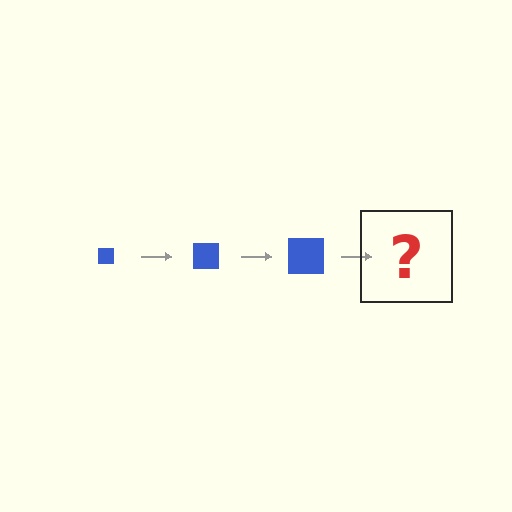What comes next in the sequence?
The next element should be a blue square, larger than the previous one.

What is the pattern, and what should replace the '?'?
The pattern is that the square gets progressively larger each step. The '?' should be a blue square, larger than the previous one.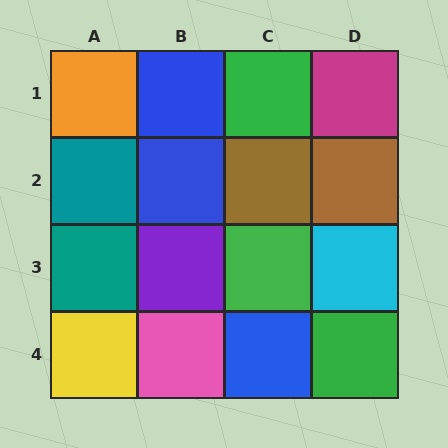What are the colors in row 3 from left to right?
Teal, purple, green, cyan.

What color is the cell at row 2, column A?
Teal.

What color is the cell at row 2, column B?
Blue.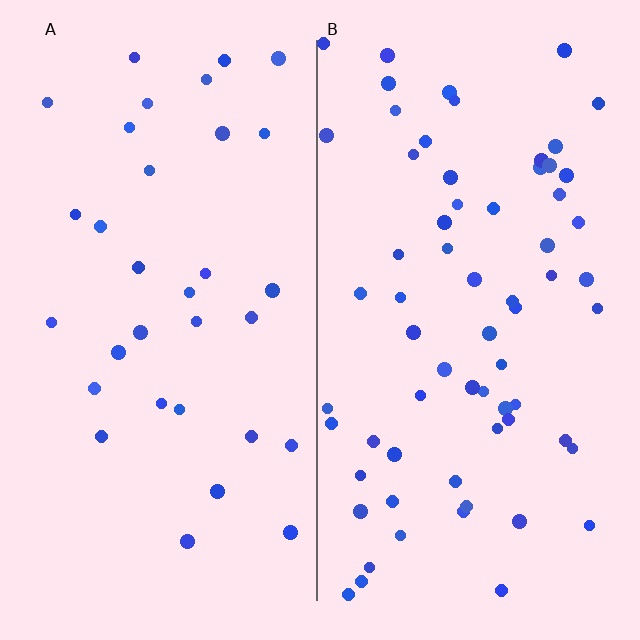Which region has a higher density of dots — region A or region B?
B (the right).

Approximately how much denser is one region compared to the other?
Approximately 2.0× — region B over region A.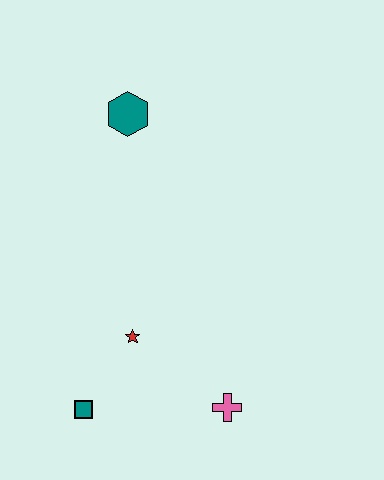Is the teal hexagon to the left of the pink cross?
Yes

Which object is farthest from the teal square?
The teal hexagon is farthest from the teal square.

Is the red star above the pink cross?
Yes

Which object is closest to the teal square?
The red star is closest to the teal square.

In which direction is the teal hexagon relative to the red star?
The teal hexagon is above the red star.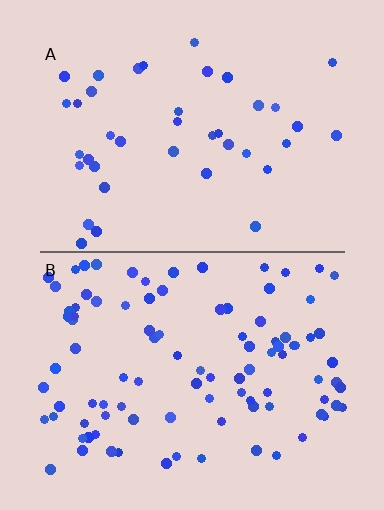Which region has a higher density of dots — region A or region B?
B (the bottom).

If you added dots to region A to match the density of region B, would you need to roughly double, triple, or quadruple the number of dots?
Approximately double.